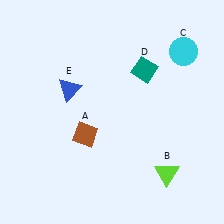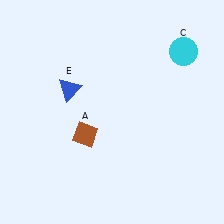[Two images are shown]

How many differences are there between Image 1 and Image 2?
There are 2 differences between the two images.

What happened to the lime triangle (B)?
The lime triangle (B) was removed in Image 2. It was in the bottom-right area of Image 1.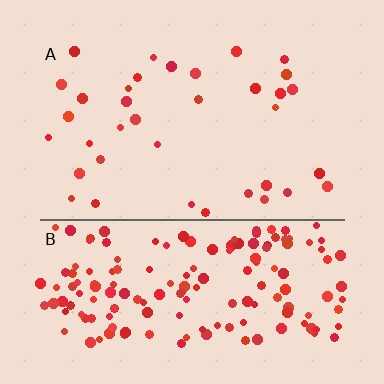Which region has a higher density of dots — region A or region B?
B (the bottom).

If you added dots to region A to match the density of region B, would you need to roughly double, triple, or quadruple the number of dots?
Approximately quadruple.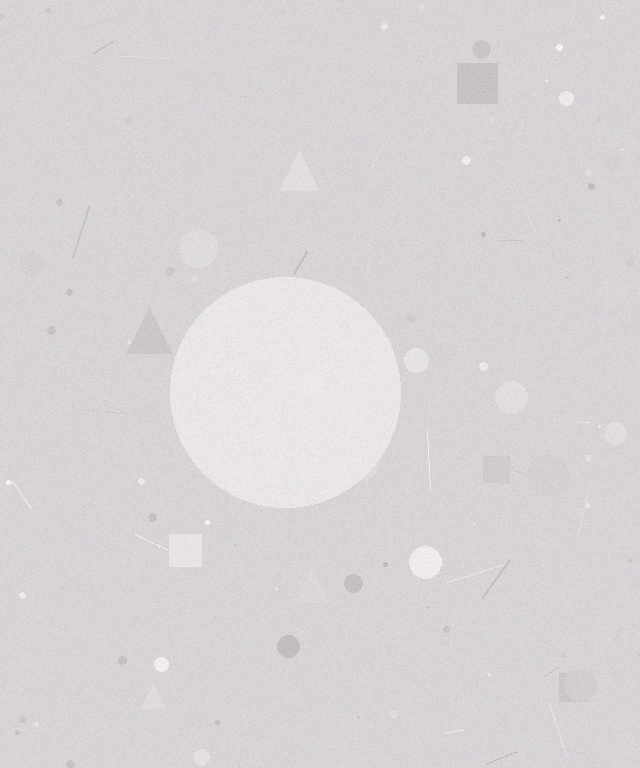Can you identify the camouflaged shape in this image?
The camouflaged shape is a circle.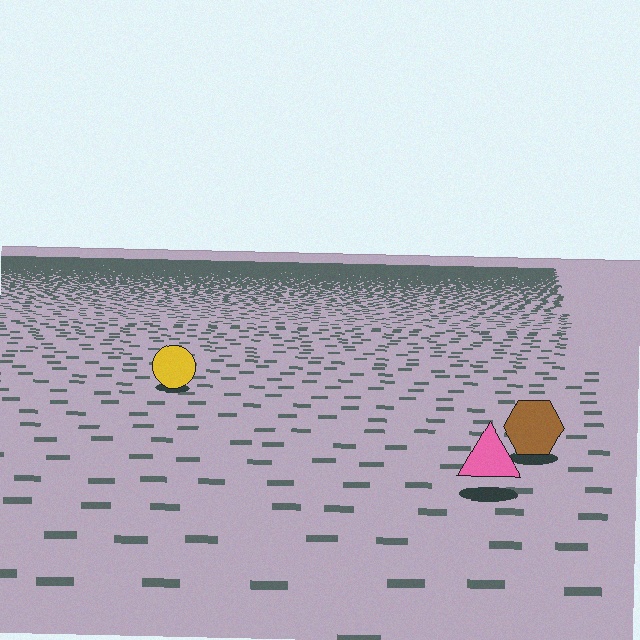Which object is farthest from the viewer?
The yellow circle is farthest from the viewer. It appears smaller and the ground texture around it is denser.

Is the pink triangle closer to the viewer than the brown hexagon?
Yes. The pink triangle is closer — you can tell from the texture gradient: the ground texture is coarser near it.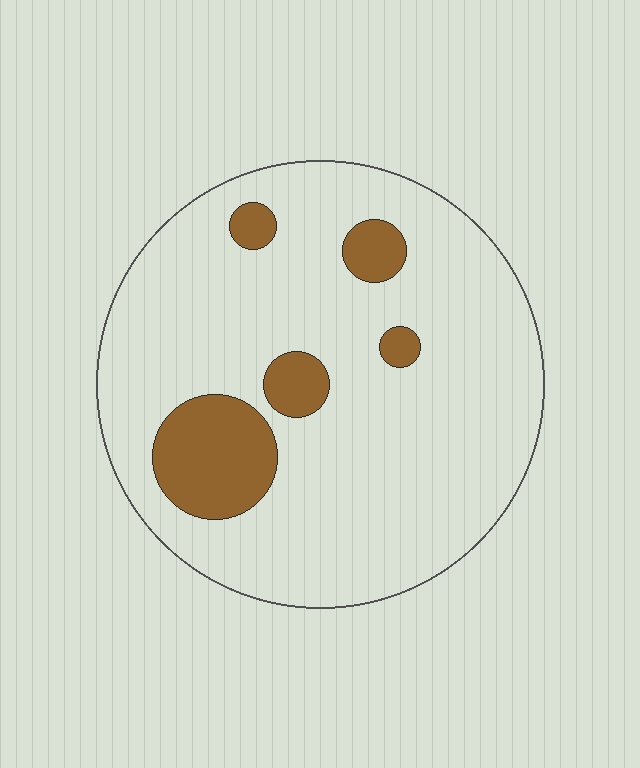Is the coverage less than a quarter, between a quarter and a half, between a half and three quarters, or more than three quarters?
Less than a quarter.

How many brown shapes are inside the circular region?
5.